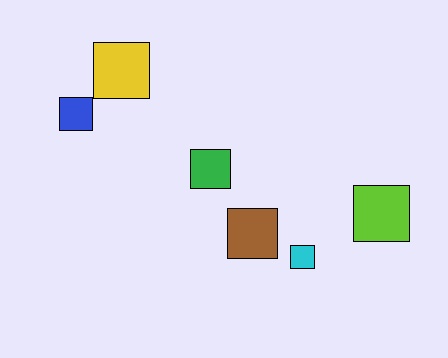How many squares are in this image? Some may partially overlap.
There are 6 squares.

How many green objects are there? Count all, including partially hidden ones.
There is 1 green object.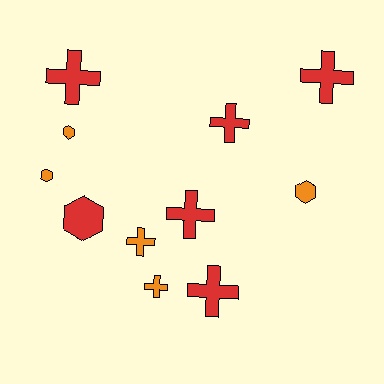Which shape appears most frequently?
Cross, with 7 objects.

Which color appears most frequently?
Red, with 6 objects.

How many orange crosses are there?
There are 2 orange crosses.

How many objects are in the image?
There are 11 objects.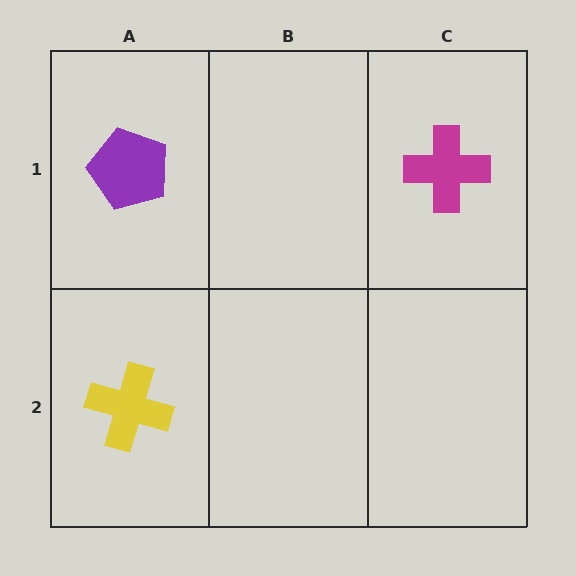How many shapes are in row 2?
1 shape.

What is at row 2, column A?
A yellow cross.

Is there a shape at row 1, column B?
No, that cell is empty.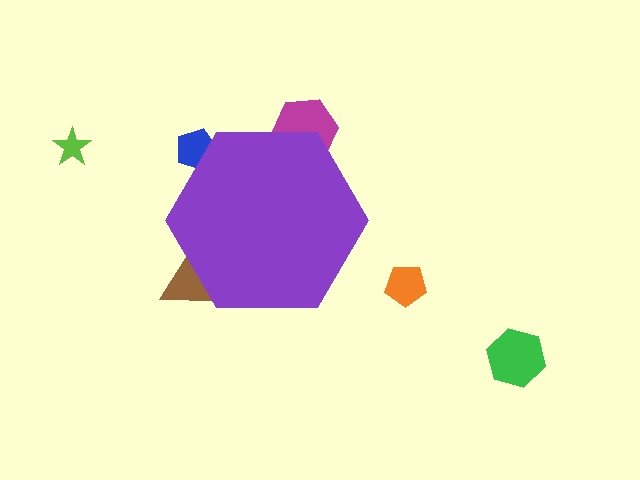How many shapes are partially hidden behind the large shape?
3 shapes are partially hidden.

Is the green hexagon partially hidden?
No, the green hexagon is fully visible.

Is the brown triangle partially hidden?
Yes, the brown triangle is partially hidden behind the purple hexagon.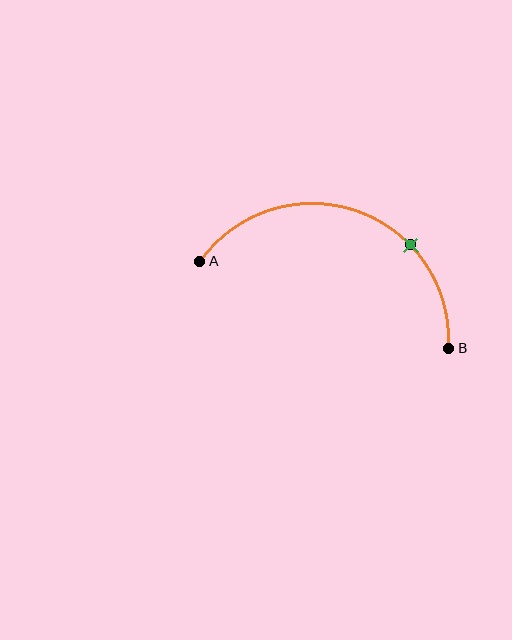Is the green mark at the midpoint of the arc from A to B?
No. The green mark lies on the arc but is closer to endpoint B. The arc midpoint would be at the point on the curve equidistant along the arc from both A and B.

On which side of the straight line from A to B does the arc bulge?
The arc bulges above the straight line connecting A and B.